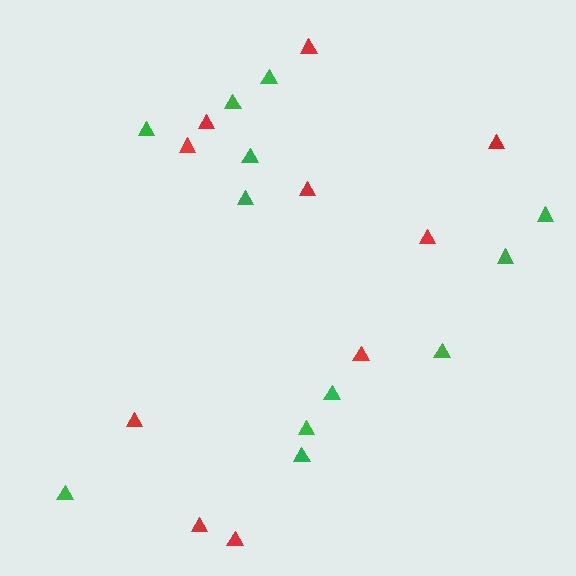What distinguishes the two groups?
There are 2 groups: one group of red triangles (10) and one group of green triangles (12).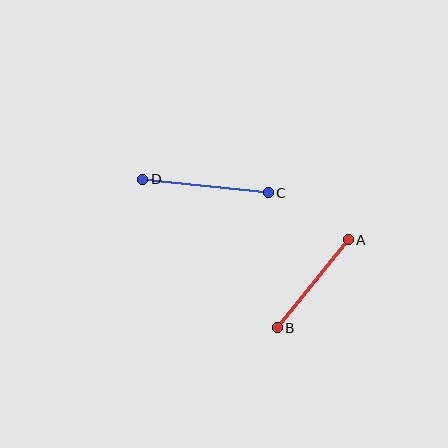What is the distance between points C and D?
The distance is approximately 126 pixels.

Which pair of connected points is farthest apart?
Points C and D are farthest apart.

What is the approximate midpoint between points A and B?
The midpoint is at approximately (313, 284) pixels.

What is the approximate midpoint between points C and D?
The midpoint is at approximately (206, 186) pixels.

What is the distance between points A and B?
The distance is approximately 113 pixels.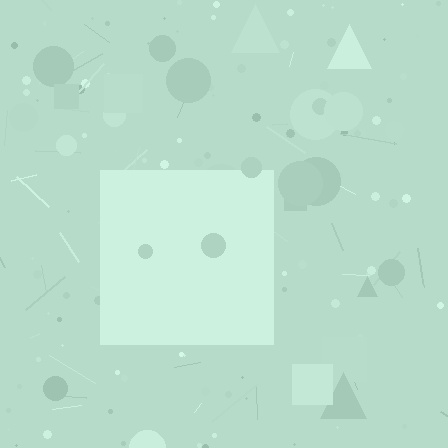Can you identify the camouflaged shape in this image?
The camouflaged shape is a square.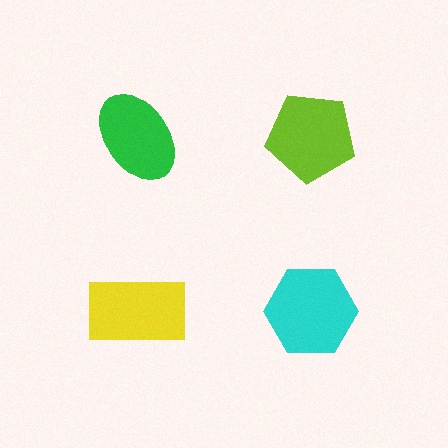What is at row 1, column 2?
A lime pentagon.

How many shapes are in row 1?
2 shapes.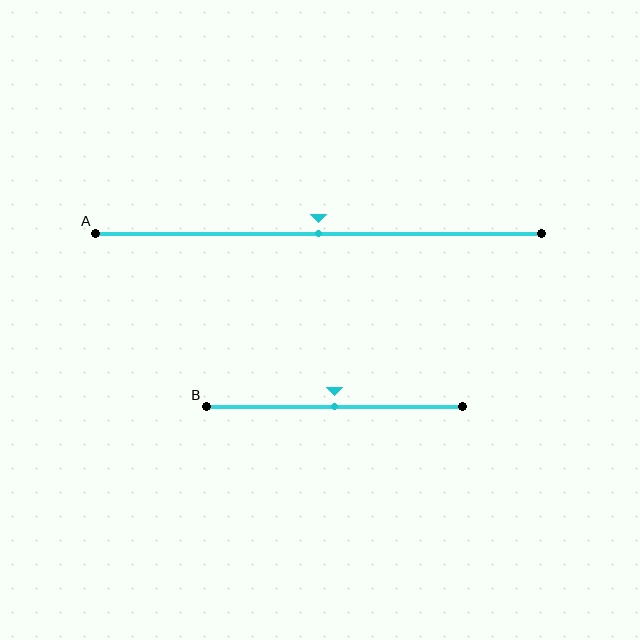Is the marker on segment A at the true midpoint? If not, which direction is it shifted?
Yes, the marker on segment A is at the true midpoint.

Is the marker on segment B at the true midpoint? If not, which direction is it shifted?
Yes, the marker on segment B is at the true midpoint.